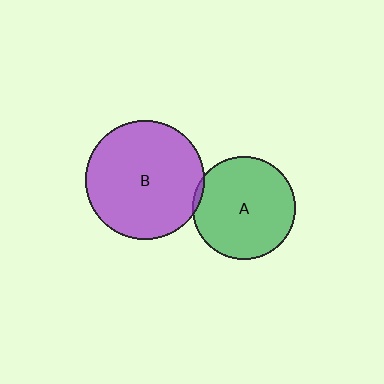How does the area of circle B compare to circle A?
Approximately 1.3 times.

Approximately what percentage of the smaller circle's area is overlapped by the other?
Approximately 5%.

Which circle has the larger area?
Circle B (purple).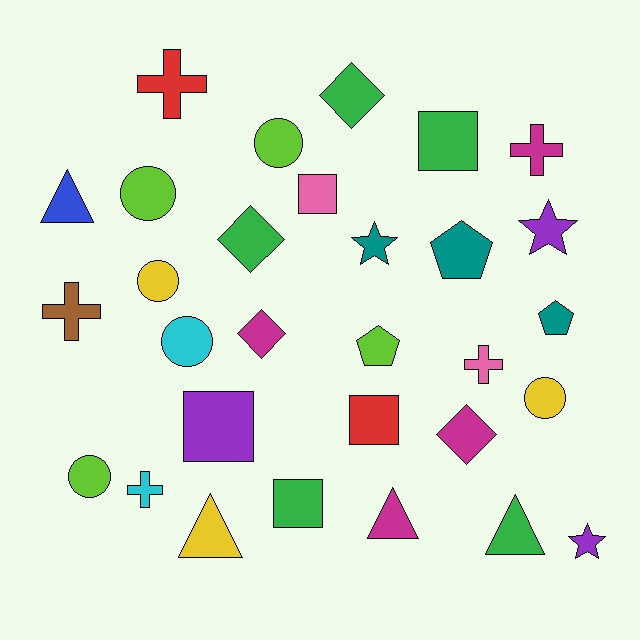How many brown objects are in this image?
There is 1 brown object.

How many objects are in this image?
There are 30 objects.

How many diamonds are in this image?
There are 4 diamonds.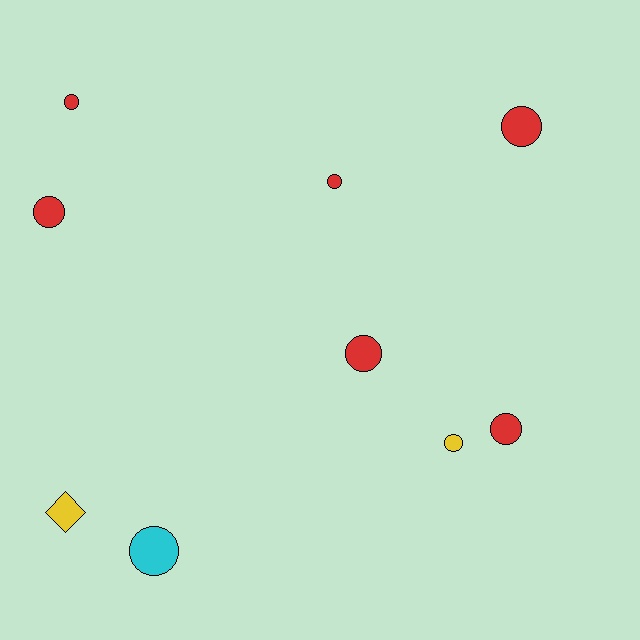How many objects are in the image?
There are 9 objects.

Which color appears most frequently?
Red, with 6 objects.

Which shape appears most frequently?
Circle, with 8 objects.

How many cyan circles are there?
There is 1 cyan circle.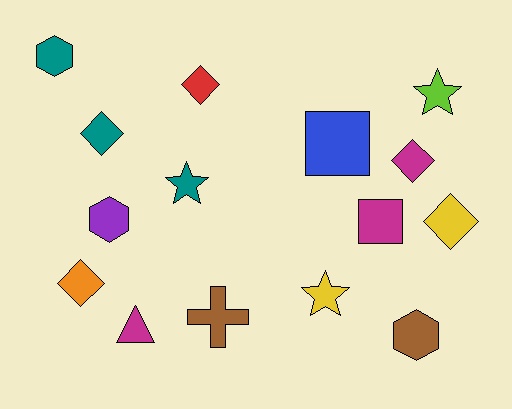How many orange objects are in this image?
There is 1 orange object.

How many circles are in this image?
There are no circles.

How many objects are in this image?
There are 15 objects.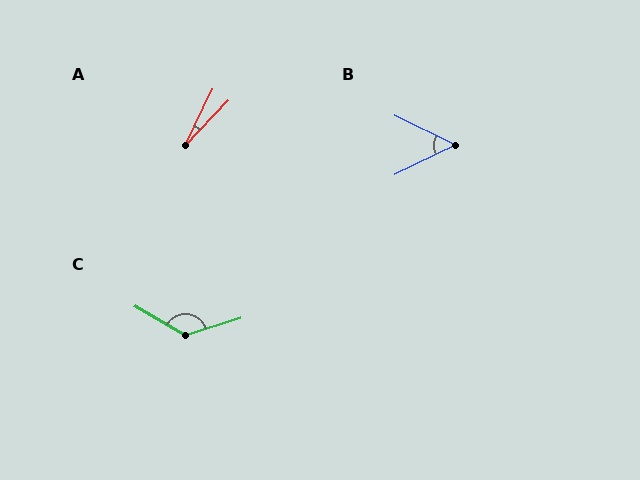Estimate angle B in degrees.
Approximately 52 degrees.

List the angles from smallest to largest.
A (18°), B (52°), C (132°).